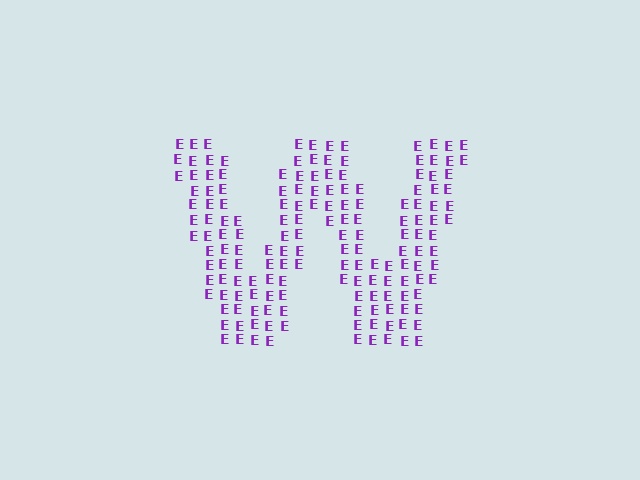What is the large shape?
The large shape is the letter W.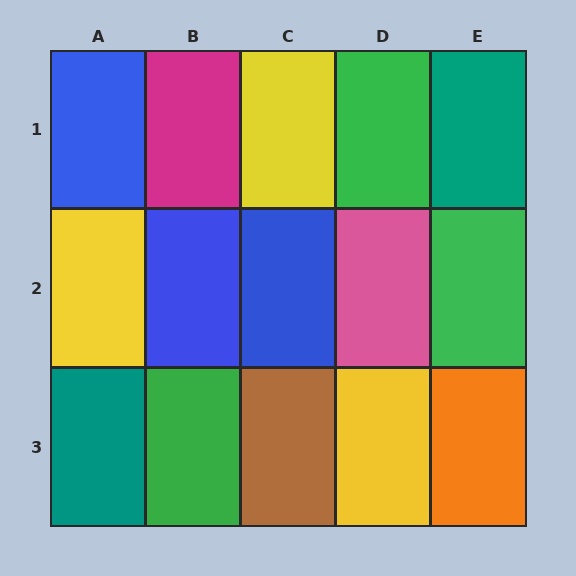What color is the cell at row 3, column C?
Brown.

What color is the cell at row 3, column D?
Yellow.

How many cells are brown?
1 cell is brown.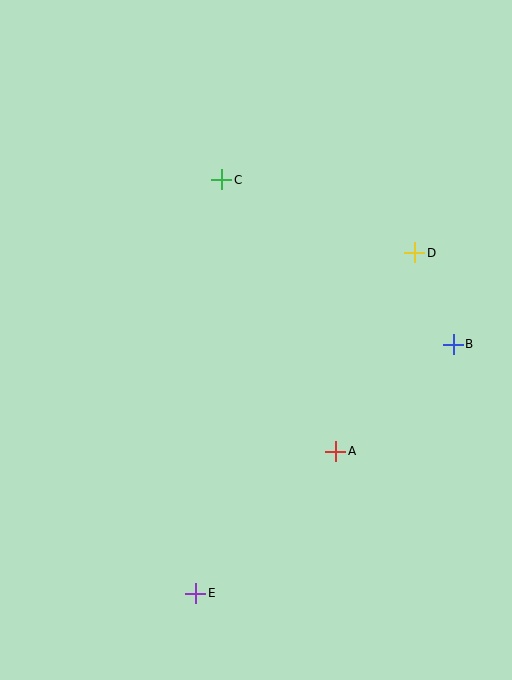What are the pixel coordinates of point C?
Point C is at (222, 180).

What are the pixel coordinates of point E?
Point E is at (196, 593).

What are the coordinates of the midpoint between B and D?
The midpoint between B and D is at (434, 298).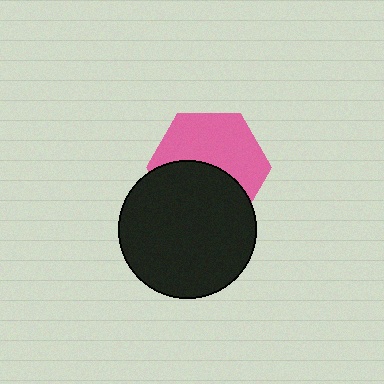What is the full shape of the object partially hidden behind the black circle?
The partially hidden object is a pink hexagon.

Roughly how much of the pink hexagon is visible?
About half of it is visible (roughly 55%).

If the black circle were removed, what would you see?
You would see the complete pink hexagon.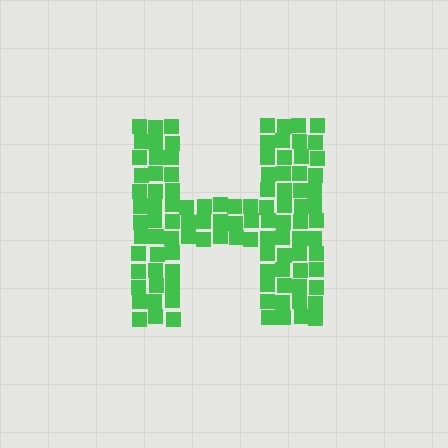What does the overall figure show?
The overall figure shows the letter H.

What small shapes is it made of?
It is made of small squares.